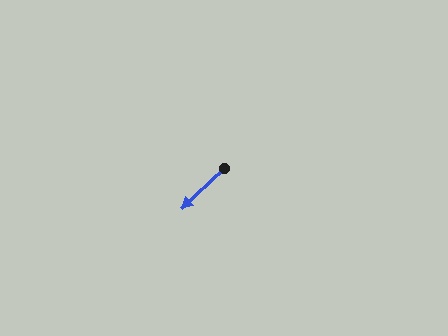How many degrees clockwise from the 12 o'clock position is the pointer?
Approximately 226 degrees.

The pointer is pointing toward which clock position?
Roughly 8 o'clock.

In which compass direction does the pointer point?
Southwest.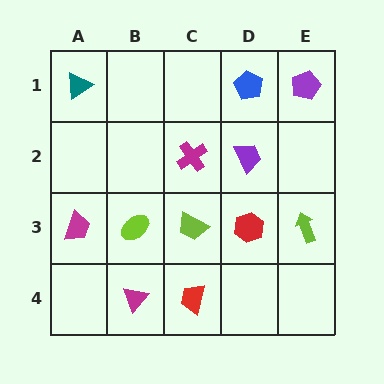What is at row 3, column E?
A lime arrow.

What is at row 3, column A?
A magenta trapezoid.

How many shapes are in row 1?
3 shapes.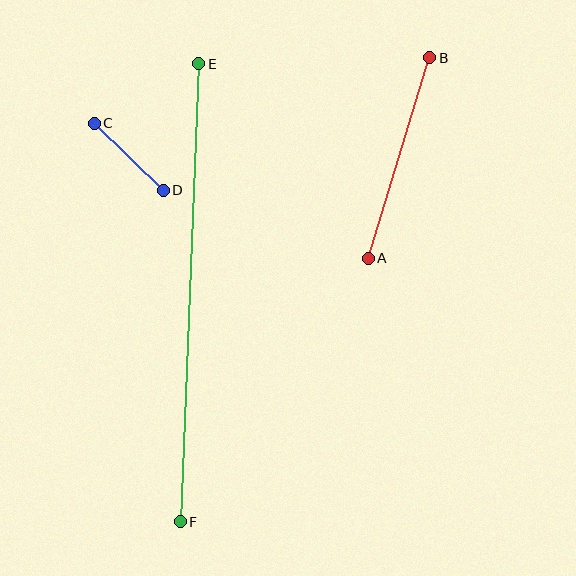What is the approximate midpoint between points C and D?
The midpoint is at approximately (129, 157) pixels.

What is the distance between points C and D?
The distance is approximately 96 pixels.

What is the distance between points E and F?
The distance is approximately 459 pixels.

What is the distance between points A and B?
The distance is approximately 210 pixels.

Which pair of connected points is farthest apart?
Points E and F are farthest apart.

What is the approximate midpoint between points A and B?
The midpoint is at approximately (399, 158) pixels.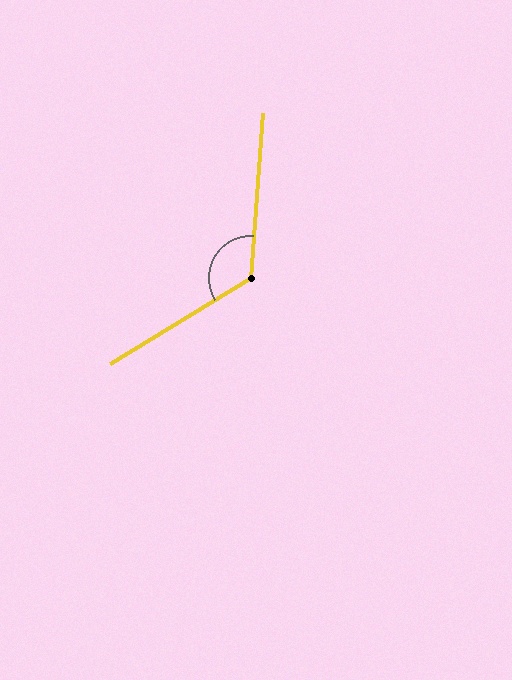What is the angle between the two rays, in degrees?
Approximately 126 degrees.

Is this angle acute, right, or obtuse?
It is obtuse.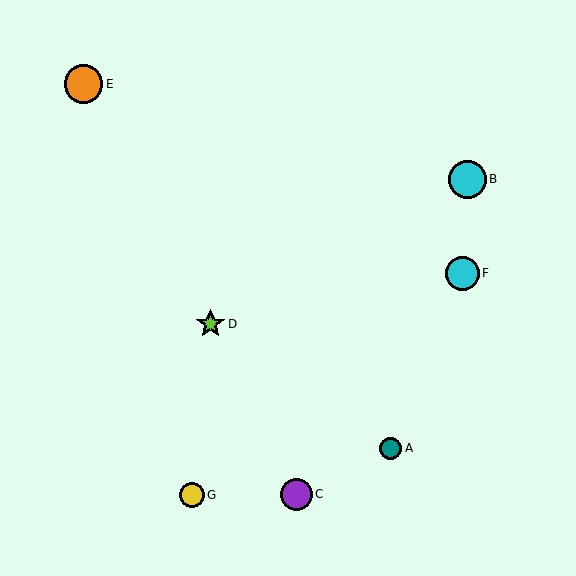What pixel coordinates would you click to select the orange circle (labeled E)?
Click at (83, 84) to select the orange circle E.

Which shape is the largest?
The orange circle (labeled E) is the largest.